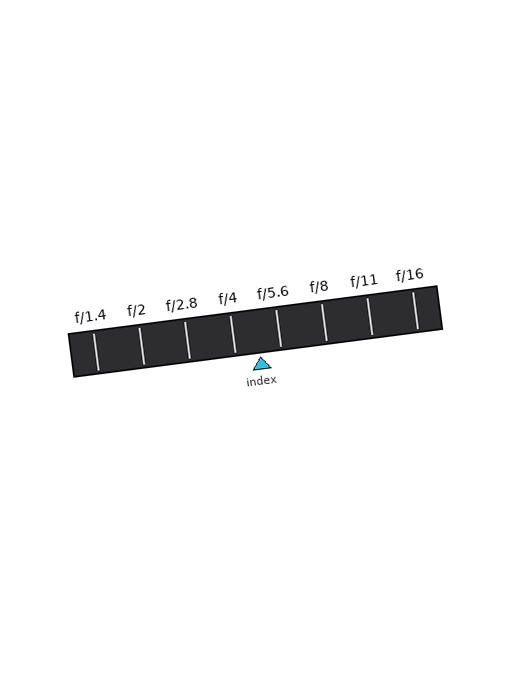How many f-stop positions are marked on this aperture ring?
There are 8 f-stop positions marked.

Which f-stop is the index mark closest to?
The index mark is closest to f/5.6.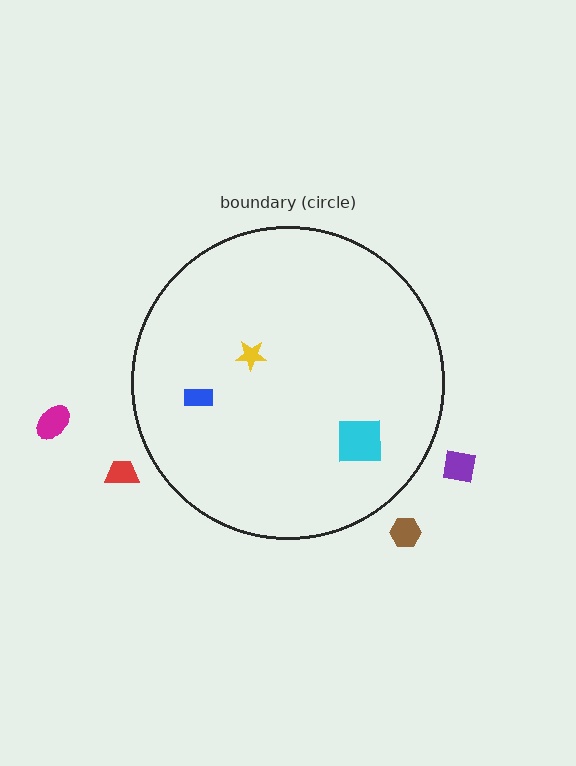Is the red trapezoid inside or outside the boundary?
Outside.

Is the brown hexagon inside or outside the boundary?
Outside.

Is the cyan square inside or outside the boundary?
Inside.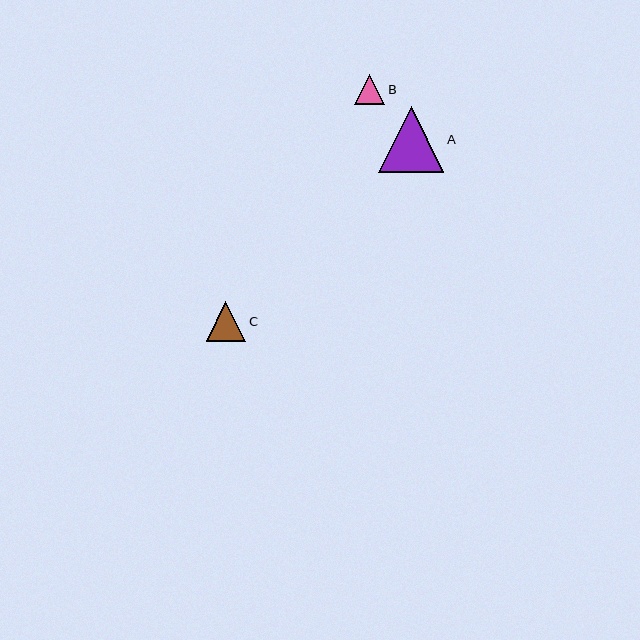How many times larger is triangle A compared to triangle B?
Triangle A is approximately 2.2 times the size of triangle B.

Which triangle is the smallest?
Triangle B is the smallest with a size of approximately 30 pixels.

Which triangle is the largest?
Triangle A is the largest with a size of approximately 66 pixels.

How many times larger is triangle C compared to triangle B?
Triangle C is approximately 1.3 times the size of triangle B.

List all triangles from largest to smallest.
From largest to smallest: A, C, B.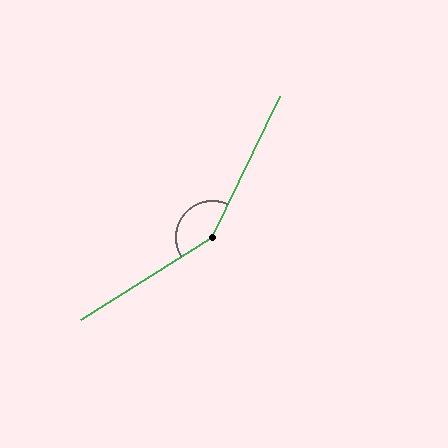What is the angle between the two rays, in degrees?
Approximately 148 degrees.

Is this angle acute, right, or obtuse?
It is obtuse.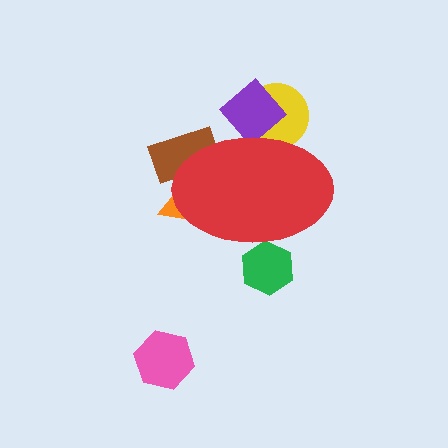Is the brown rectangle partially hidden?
Yes, the brown rectangle is partially hidden behind the red ellipse.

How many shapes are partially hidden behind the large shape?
5 shapes are partially hidden.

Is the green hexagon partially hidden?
Yes, the green hexagon is partially hidden behind the red ellipse.